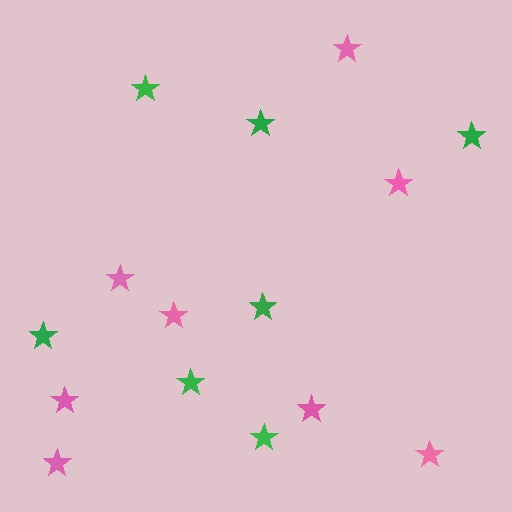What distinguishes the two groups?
There are 2 groups: one group of pink stars (8) and one group of green stars (7).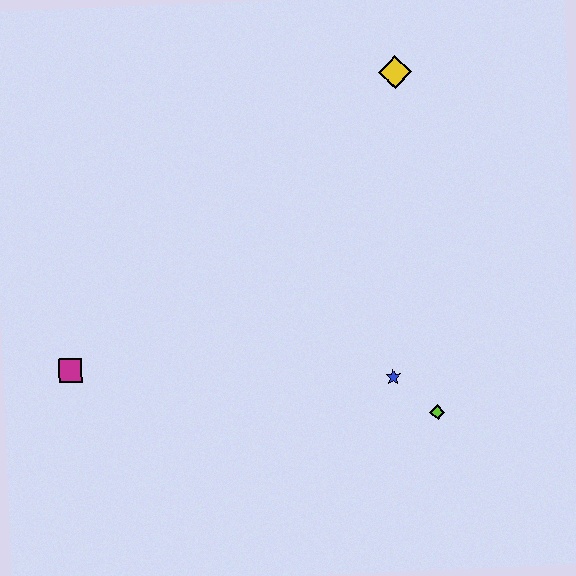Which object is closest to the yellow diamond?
The blue star is closest to the yellow diamond.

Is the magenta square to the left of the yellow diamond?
Yes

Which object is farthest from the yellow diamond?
The magenta square is farthest from the yellow diamond.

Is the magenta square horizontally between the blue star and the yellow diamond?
No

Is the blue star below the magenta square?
Yes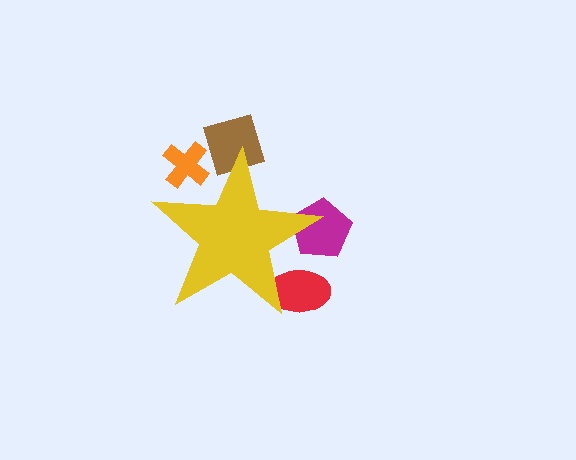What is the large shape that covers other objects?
A yellow star.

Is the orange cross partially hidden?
Yes, the orange cross is partially hidden behind the yellow star.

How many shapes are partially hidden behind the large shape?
4 shapes are partially hidden.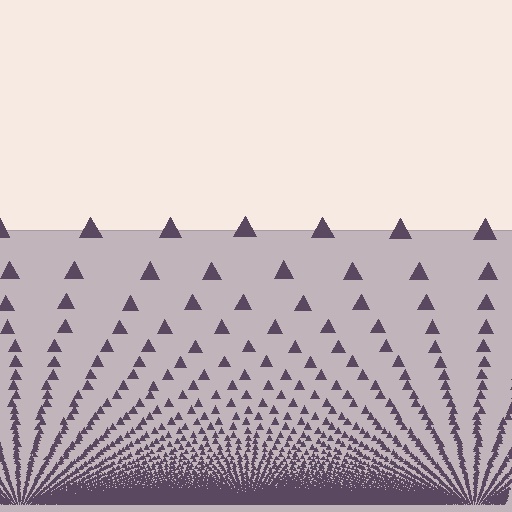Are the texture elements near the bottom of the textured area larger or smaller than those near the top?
Smaller. The gradient is inverted — elements near the bottom are smaller and denser.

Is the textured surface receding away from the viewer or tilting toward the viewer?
The surface appears to tilt toward the viewer. Texture elements get larger and sparser toward the top.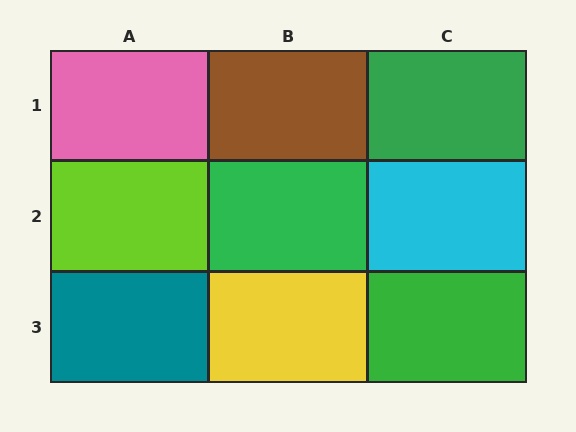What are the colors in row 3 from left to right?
Teal, yellow, green.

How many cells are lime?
1 cell is lime.